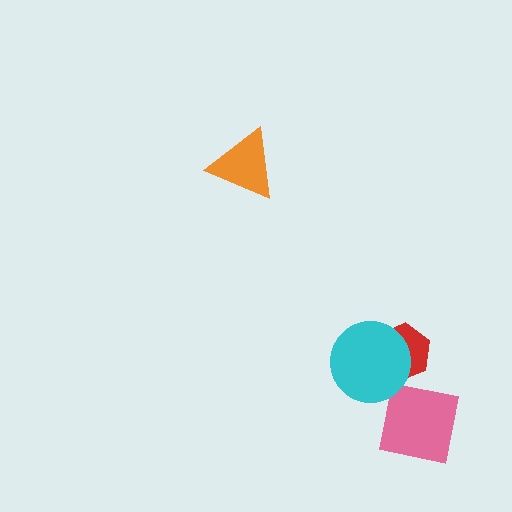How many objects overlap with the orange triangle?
0 objects overlap with the orange triangle.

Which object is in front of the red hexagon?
The cyan circle is in front of the red hexagon.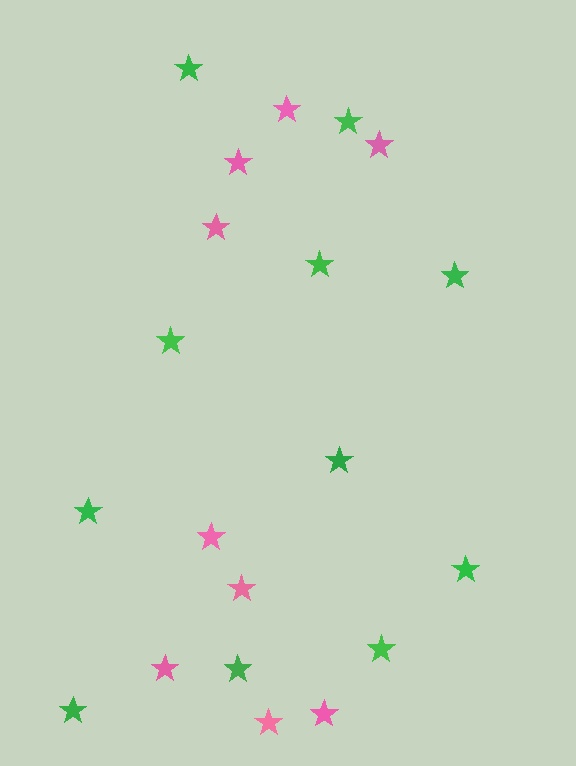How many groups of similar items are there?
There are 2 groups: one group of green stars (11) and one group of pink stars (9).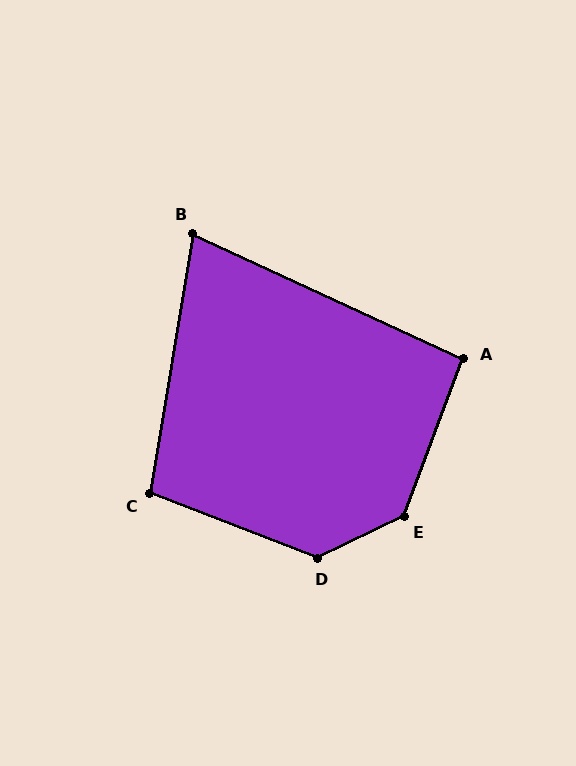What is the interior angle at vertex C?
Approximately 101 degrees (obtuse).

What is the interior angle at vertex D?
Approximately 134 degrees (obtuse).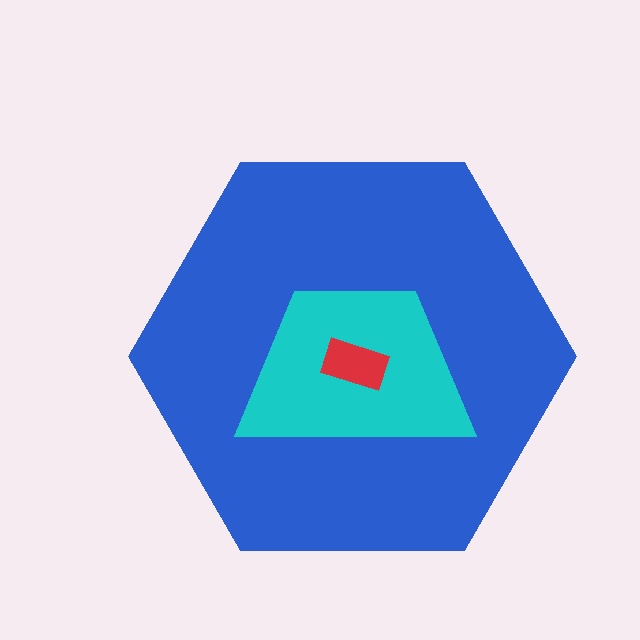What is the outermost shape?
The blue hexagon.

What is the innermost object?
The red rectangle.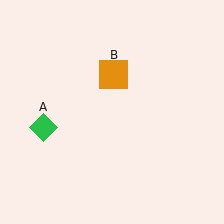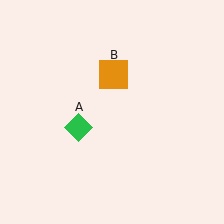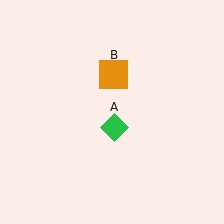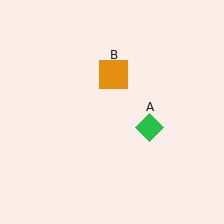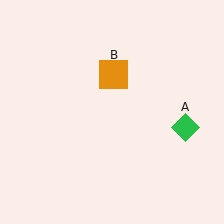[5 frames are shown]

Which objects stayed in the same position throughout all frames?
Orange square (object B) remained stationary.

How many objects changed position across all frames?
1 object changed position: green diamond (object A).